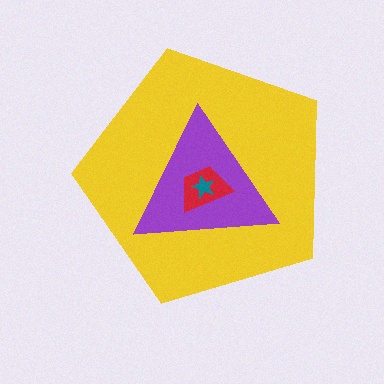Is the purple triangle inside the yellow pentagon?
Yes.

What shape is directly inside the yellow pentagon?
The purple triangle.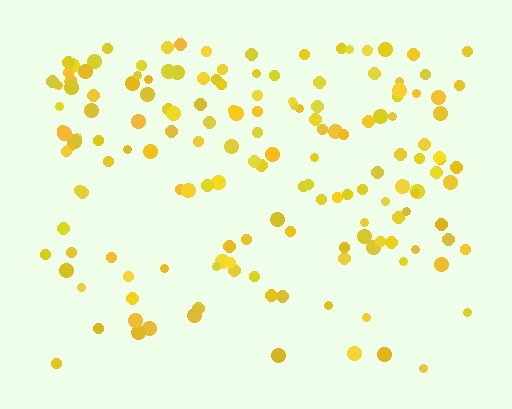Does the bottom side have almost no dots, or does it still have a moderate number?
Still a moderate number, just noticeably fewer than the top.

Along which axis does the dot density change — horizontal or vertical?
Vertical.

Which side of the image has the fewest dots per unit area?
The bottom.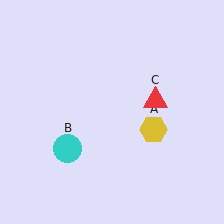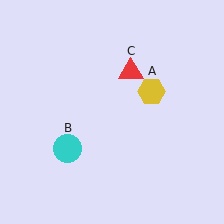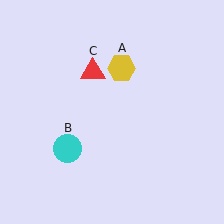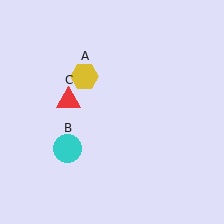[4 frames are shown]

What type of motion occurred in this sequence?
The yellow hexagon (object A), red triangle (object C) rotated counterclockwise around the center of the scene.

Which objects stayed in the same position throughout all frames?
Cyan circle (object B) remained stationary.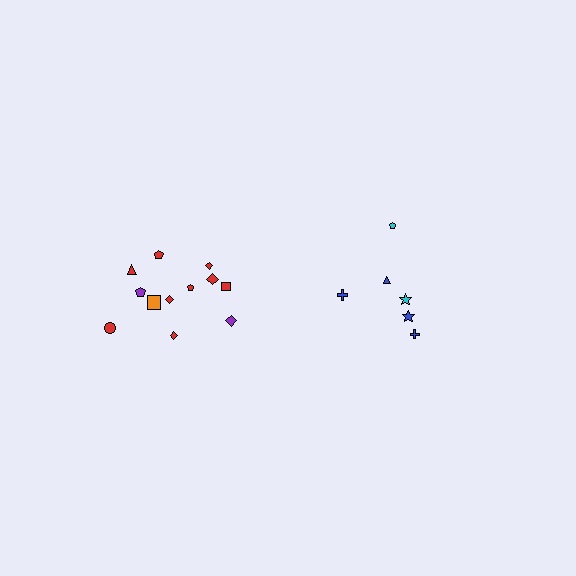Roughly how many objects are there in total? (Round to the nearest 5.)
Roughly 20 objects in total.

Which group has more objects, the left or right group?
The left group.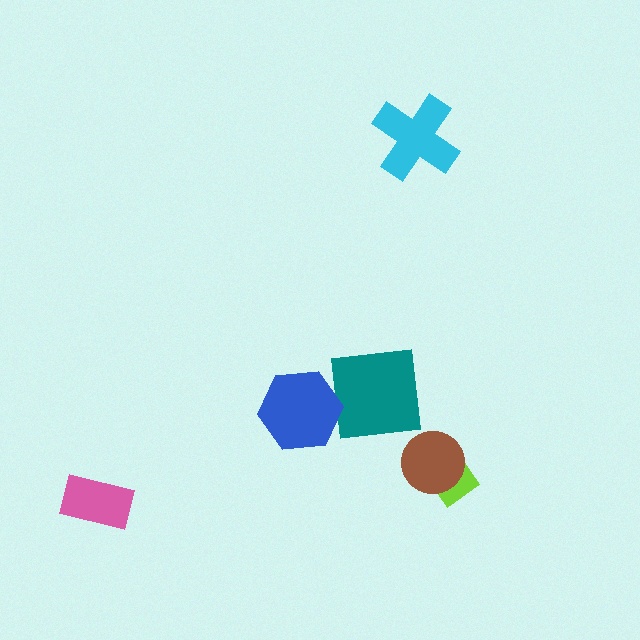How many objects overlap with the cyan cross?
0 objects overlap with the cyan cross.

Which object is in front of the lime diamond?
The brown circle is in front of the lime diamond.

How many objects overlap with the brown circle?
1 object overlaps with the brown circle.